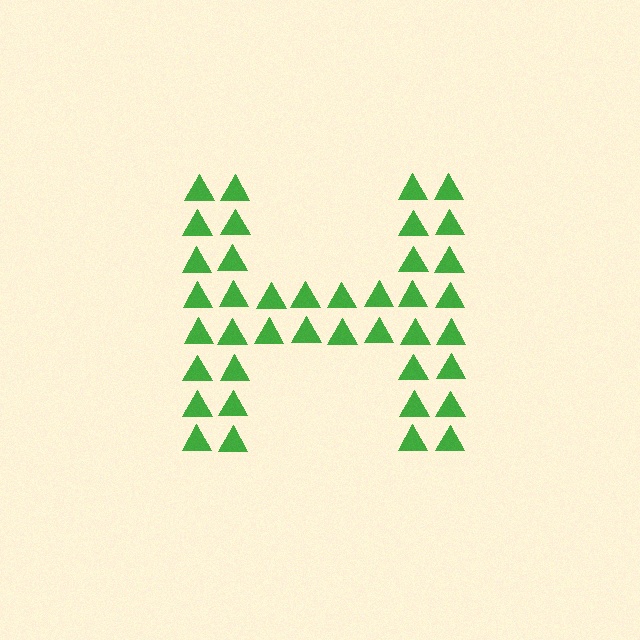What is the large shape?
The large shape is the letter H.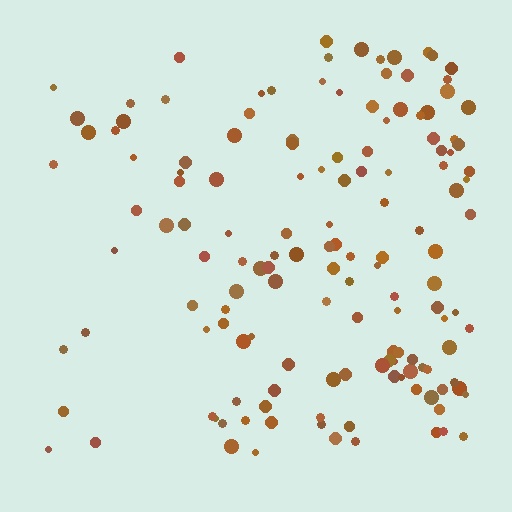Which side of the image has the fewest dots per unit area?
The left.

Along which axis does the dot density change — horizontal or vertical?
Horizontal.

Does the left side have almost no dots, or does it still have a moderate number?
Still a moderate number, just noticeably fewer than the right.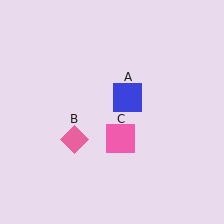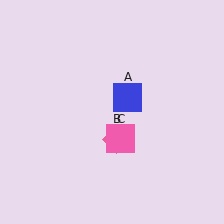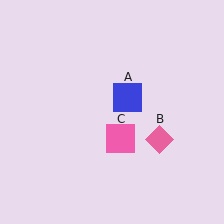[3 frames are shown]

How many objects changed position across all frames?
1 object changed position: pink diamond (object B).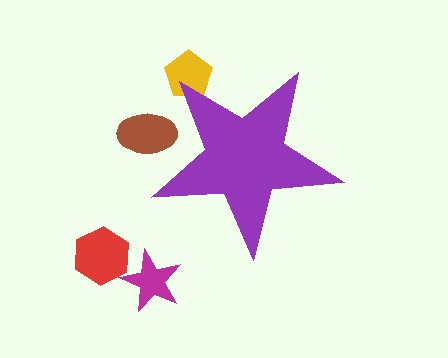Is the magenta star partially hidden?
No, the magenta star is fully visible.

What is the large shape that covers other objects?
A purple star.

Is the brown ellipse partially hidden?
Yes, the brown ellipse is partially hidden behind the purple star.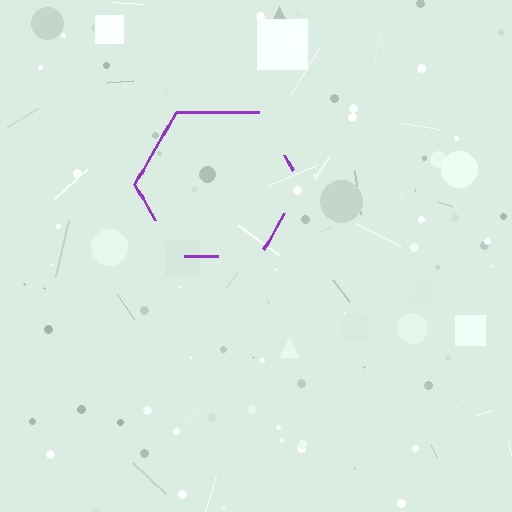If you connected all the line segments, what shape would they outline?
They would outline a hexagon.